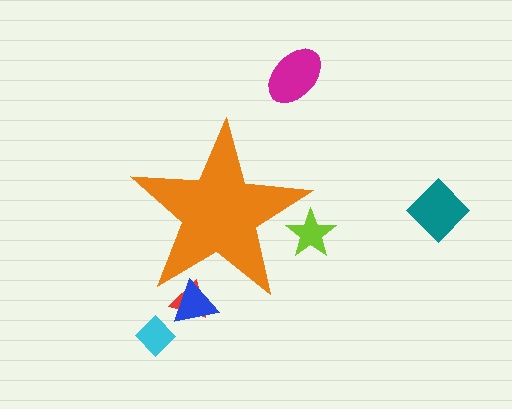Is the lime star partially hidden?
Yes, the lime star is partially hidden behind the orange star.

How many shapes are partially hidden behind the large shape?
3 shapes are partially hidden.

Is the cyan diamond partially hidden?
No, the cyan diamond is fully visible.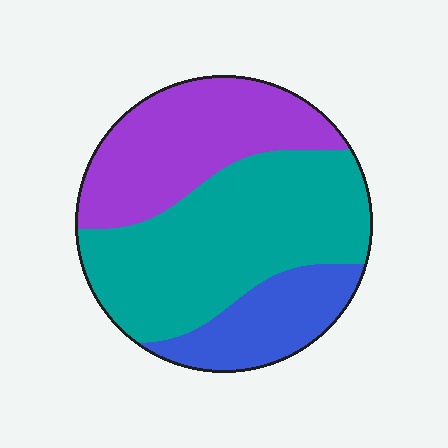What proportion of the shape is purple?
Purple covers roughly 35% of the shape.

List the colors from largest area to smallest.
From largest to smallest: teal, purple, blue.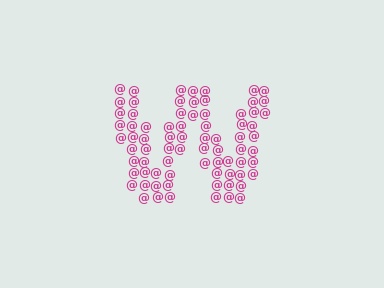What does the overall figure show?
The overall figure shows the letter W.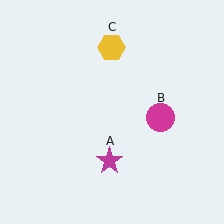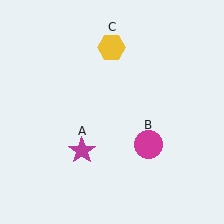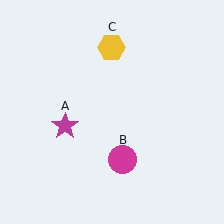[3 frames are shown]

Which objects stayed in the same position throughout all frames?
Yellow hexagon (object C) remained stationary.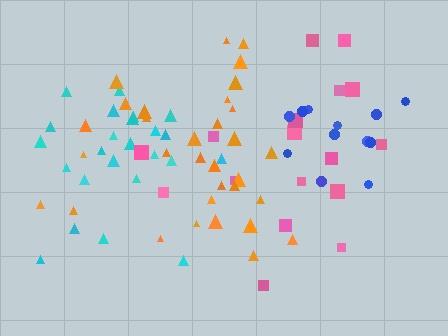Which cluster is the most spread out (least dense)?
Pink.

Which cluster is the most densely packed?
Cyan.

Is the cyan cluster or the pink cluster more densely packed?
Cyan.